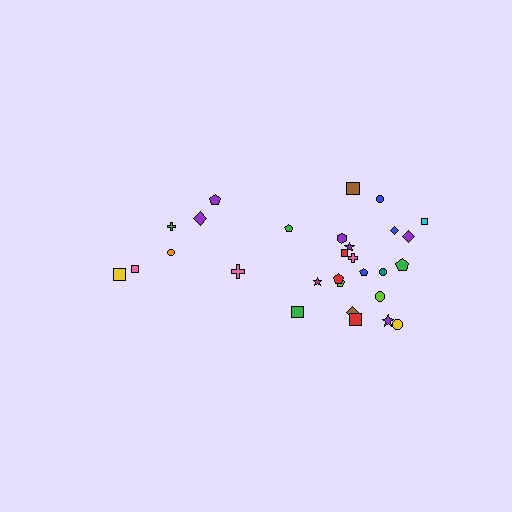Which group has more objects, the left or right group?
The right group.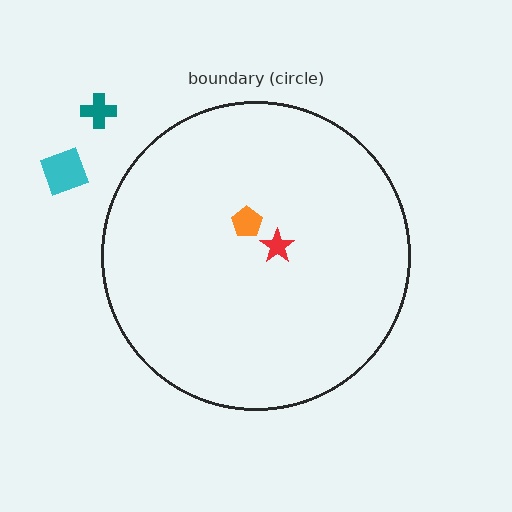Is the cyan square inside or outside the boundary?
Outside.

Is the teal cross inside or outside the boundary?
Outside.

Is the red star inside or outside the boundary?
Inside.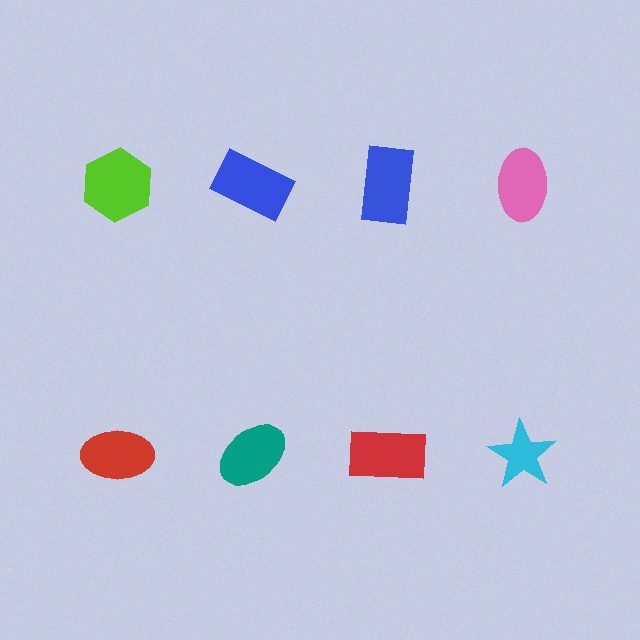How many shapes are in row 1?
4 shapes.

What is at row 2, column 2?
A teal ellipse.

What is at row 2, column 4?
A cyan star.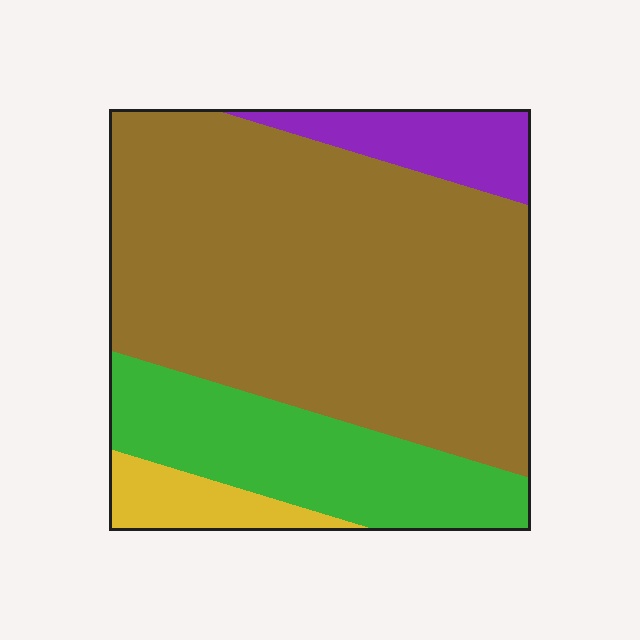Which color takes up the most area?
Brown, at roughly 65%.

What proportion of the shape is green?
Green takes up about one fifth (1/5) of the shape.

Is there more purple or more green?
Green.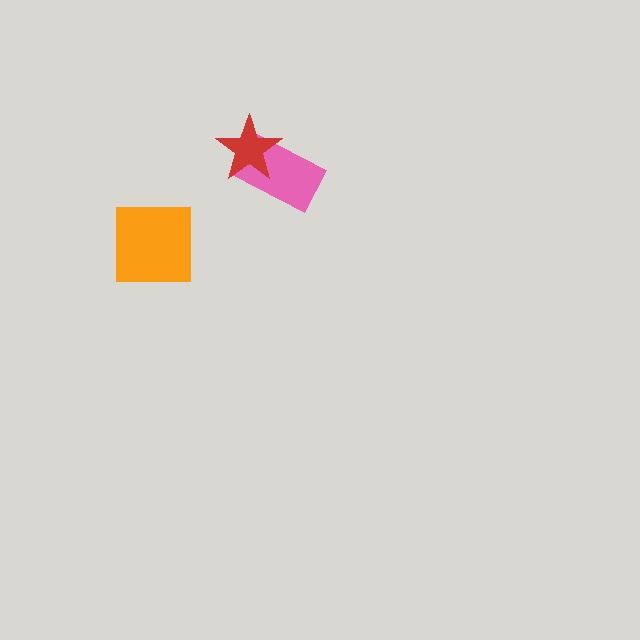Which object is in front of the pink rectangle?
The red star is in front of the pink rectangle.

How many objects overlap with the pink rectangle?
1 object overlaps with the pink rectangle.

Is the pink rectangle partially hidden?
Yes, it is partially covered by another shape.